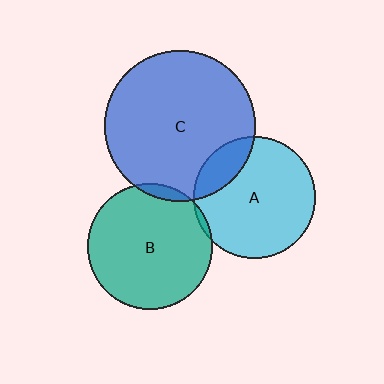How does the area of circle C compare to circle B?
Approximately 1.5 times.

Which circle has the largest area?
Circle C (blue).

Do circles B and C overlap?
Yes.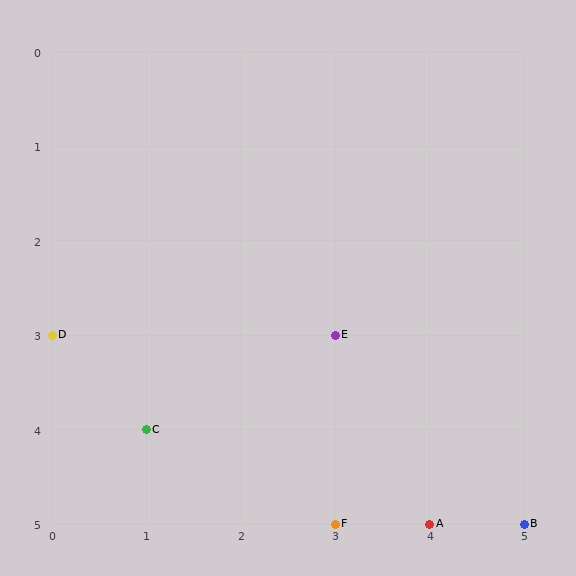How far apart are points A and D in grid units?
Points A and D are 4 columns and 2 rows apart (about 4.5 grid units diagonally).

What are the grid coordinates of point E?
Point E is at grid coordinates (3, 3).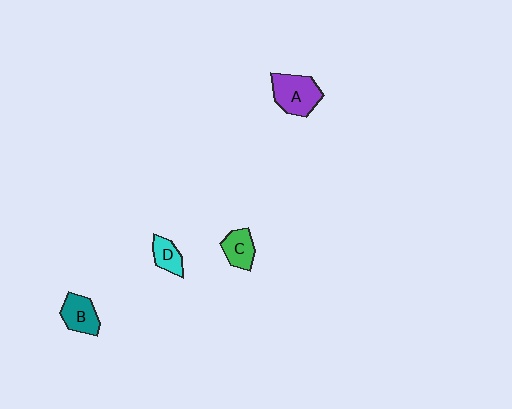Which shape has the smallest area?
Shape D (cyan).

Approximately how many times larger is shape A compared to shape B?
Approximately 1.4 times.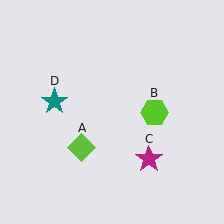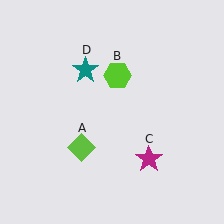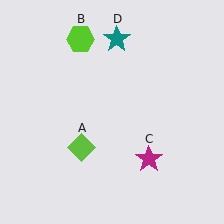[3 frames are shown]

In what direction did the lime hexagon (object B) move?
The lime hexagon (object B) moved up and to the left.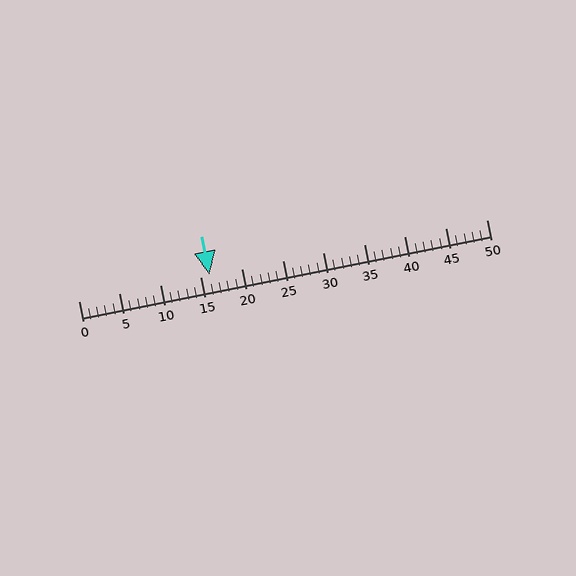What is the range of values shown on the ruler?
The ruler shows values from 0 to 50.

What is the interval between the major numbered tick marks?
The major tick marks are spaced 5 units apart.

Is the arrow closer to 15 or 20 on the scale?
The arrow is closer to 15.